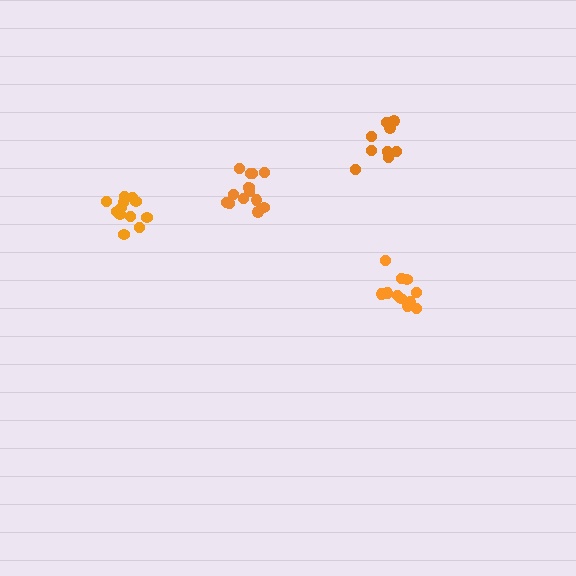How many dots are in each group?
Group 1: 13 dots, Group 2: 12 dots, Group 3: 9 dots, Group 4: 14 dots (48 total).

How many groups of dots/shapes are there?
There are 4 groups.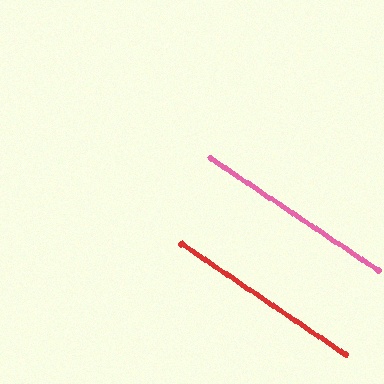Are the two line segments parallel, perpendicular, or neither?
Parallel — their directions differ by only 0.4°.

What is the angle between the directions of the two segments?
Approximately 0 degrees.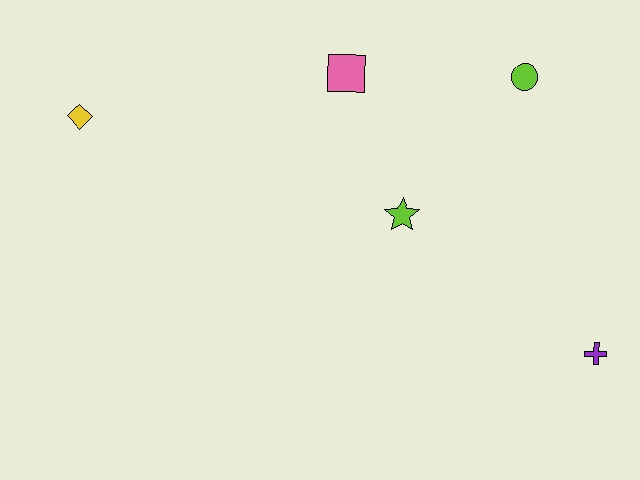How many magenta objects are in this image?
There are no magenta objects.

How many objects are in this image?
There are 5 objects.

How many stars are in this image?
There is 1 star.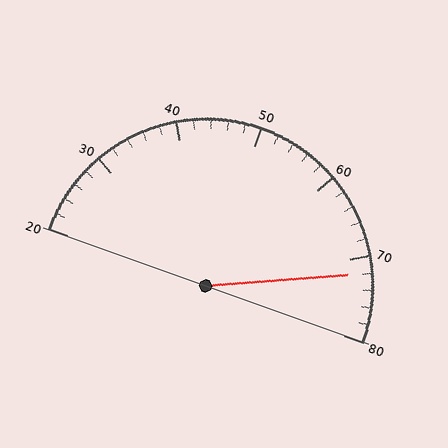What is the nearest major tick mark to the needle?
The nearest major tick mark is 70.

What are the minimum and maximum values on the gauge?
The gauge ranges from 20 to 80.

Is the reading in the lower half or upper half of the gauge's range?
The reading is in the upper half of the range (20 to 80).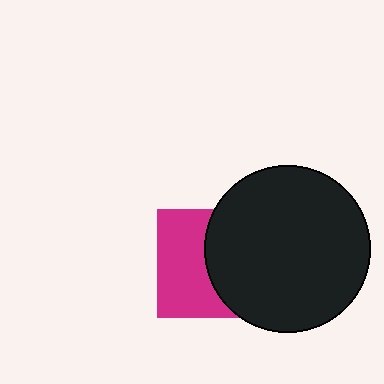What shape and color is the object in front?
The object in front is a black circle.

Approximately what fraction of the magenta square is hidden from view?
Roughly 50% of the magenta square is hidden behind the black circle.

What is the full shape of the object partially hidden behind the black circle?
The partially hidden object is a magenta square.